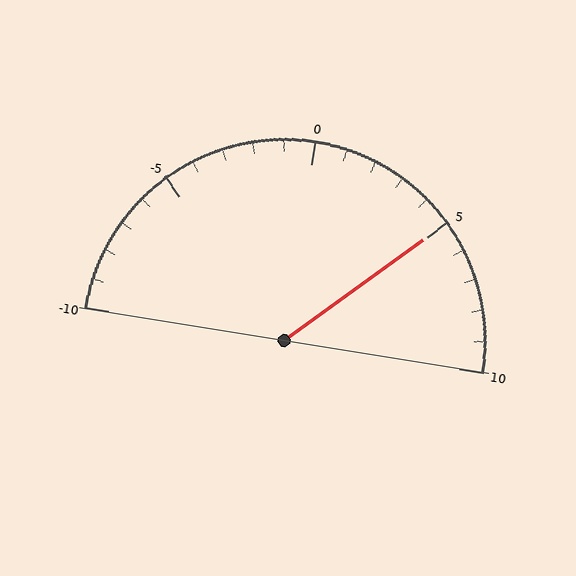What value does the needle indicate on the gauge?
The needle indicates approximately 5.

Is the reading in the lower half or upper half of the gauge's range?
The reading is in the upper half of the range (-10 to 10).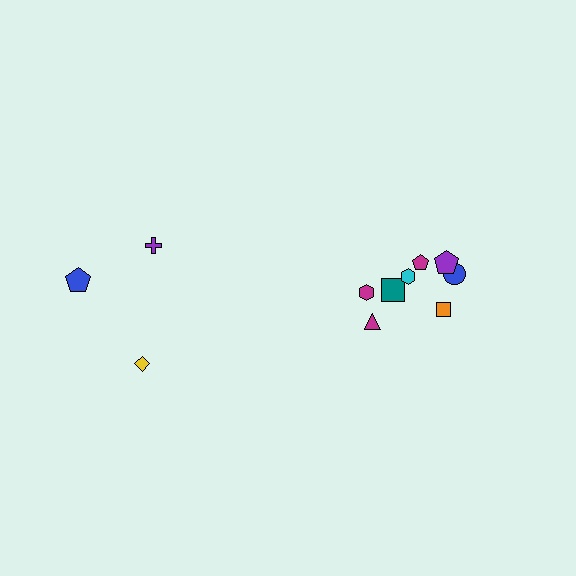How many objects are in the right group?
There are 8 objects.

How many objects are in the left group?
There are 3 objects.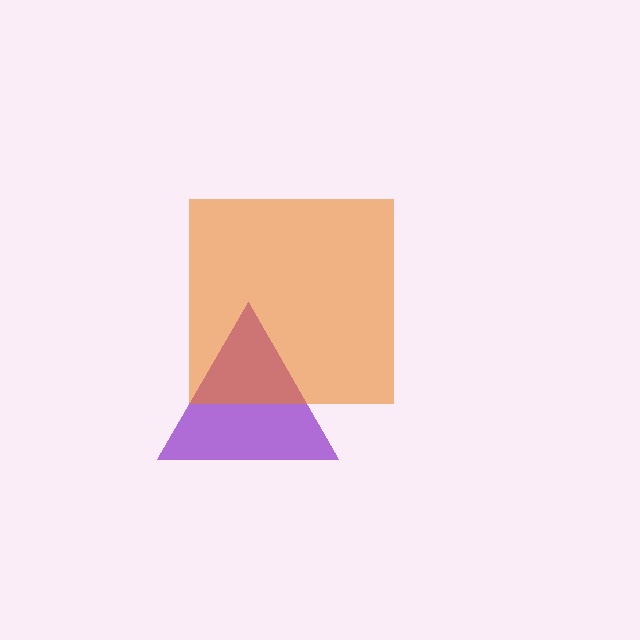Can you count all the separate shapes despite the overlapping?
Yes, there are 2 separate shapes.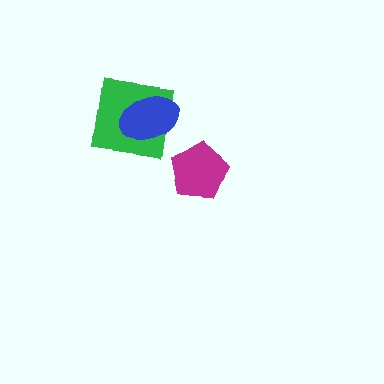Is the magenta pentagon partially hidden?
No, no other shape covers it.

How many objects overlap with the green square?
1 object overlaps with the green square.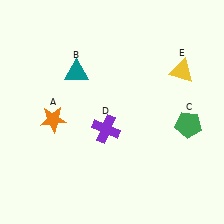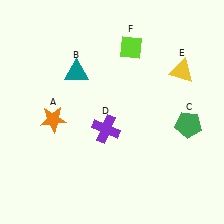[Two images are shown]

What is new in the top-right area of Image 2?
A lime diamond (F) was added in the top-right area of Image 2.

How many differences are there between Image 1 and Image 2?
There is 1 difference between the two images.